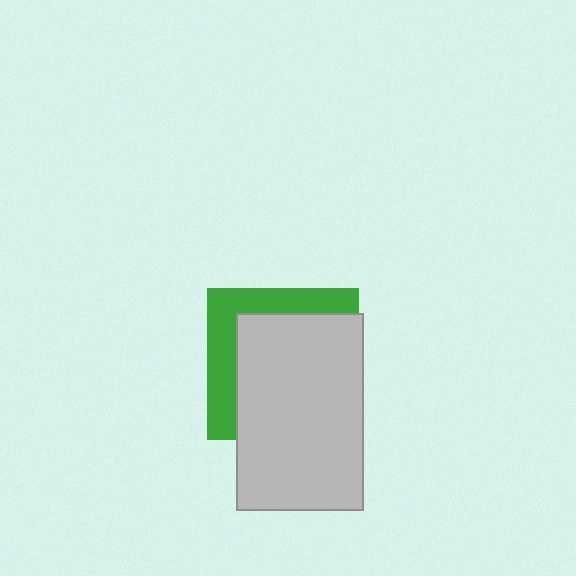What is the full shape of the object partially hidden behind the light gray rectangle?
The partially hidden object is a green square.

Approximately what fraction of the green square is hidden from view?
Roughly 68% of the green square is hidden behind the light gray rectangle.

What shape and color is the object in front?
The object in front is a light gray rectangle.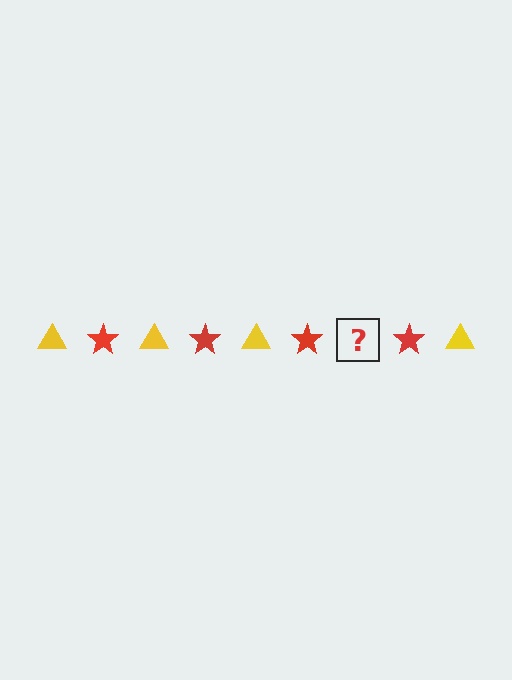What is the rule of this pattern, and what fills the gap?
The rule is that the pattern alternates between yellow triangle and red star. The gap should be filled with a yellow triangle.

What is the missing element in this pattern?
The missing element is a yellow triangle.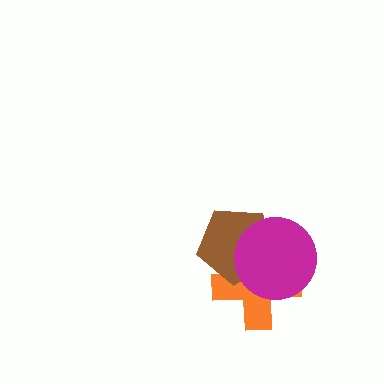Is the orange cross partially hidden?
Yes, it is partially covered by another shape.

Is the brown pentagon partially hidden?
Yes, it is partially covered by another shape.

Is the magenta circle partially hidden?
No, no other shape covers it.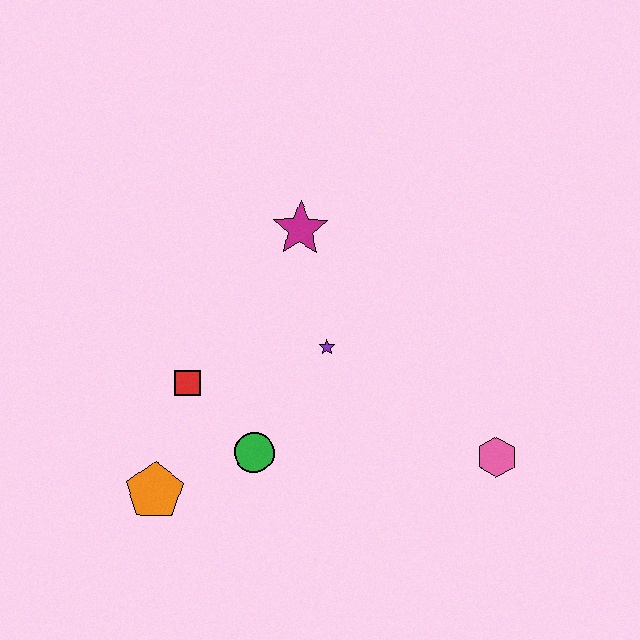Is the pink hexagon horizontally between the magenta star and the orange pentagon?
No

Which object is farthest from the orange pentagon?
The pink hexagon is farthest from the orange pentagon.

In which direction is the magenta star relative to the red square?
The magenta star is above the red square.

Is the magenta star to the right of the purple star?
No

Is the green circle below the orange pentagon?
No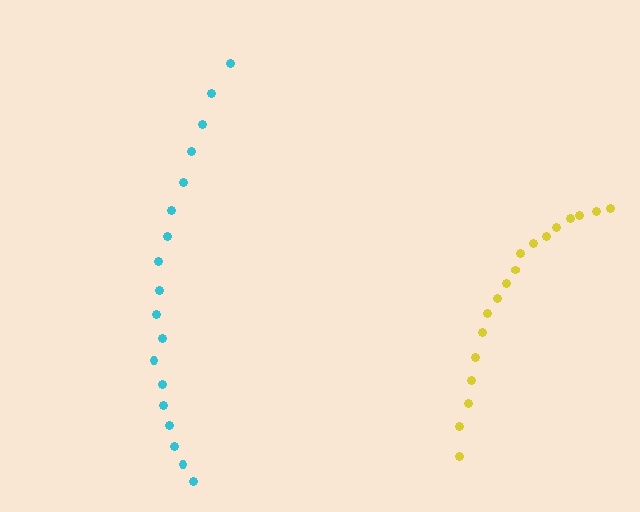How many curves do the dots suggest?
There are 2 distinct paths.